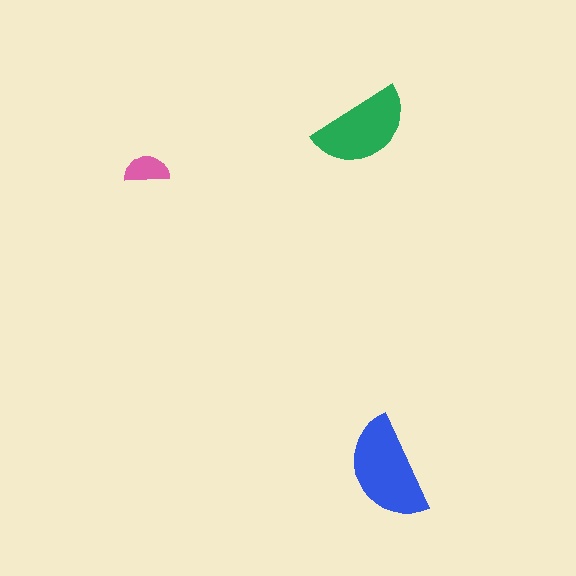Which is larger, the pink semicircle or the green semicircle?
The green one.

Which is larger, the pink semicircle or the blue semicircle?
The blue one.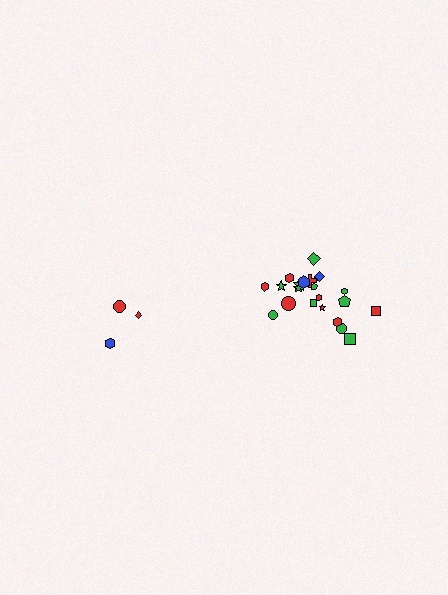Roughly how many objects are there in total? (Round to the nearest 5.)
Roughly 25 objects in total.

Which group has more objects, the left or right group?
The right group.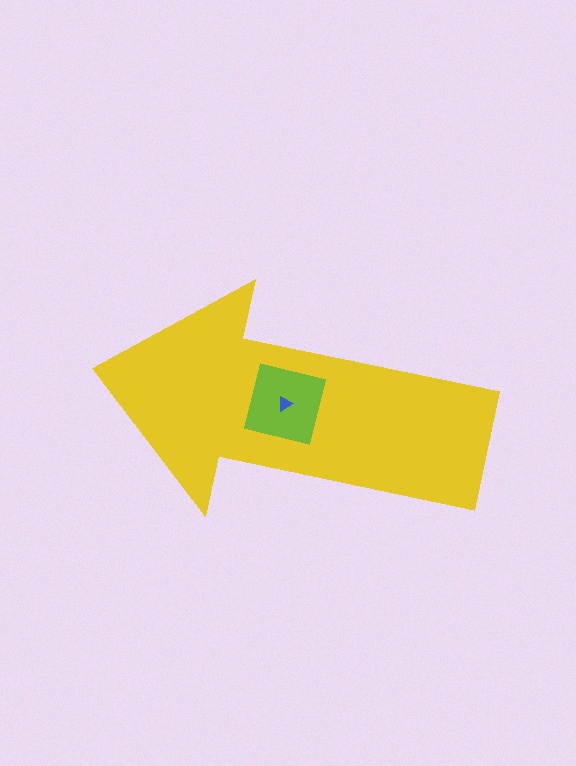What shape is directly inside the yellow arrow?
The lime square.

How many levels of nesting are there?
3.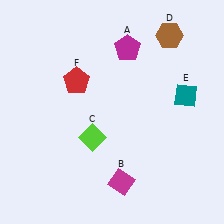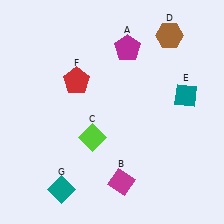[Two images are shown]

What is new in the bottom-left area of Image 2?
A teal diamond (G) was added in the bottom-left area of Image 2.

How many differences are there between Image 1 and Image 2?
There is 1 difference between the two images.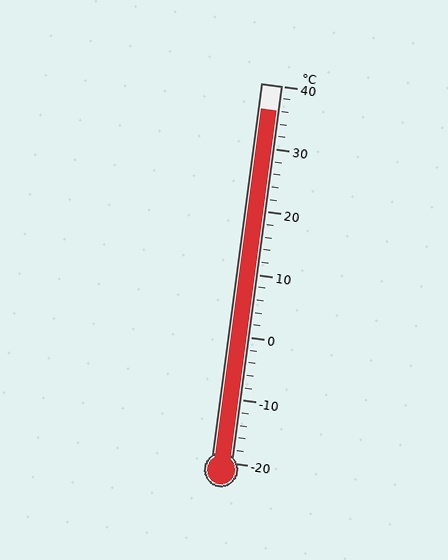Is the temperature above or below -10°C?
The temperature is above -10°C.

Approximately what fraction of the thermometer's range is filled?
The thermometer is filled to approximately 95% of its range.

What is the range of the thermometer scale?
The thermometer scale ranges from -20°C to 40°C.